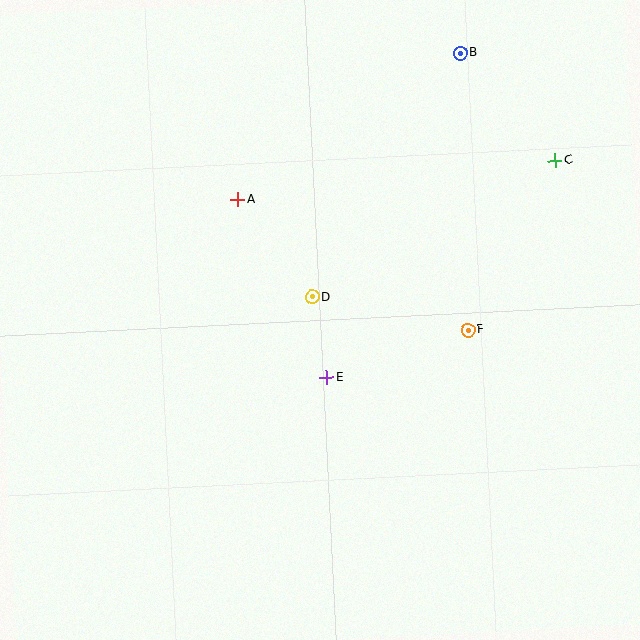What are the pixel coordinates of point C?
Point C is at (555, 161).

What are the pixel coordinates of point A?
Point A is at (238, 200).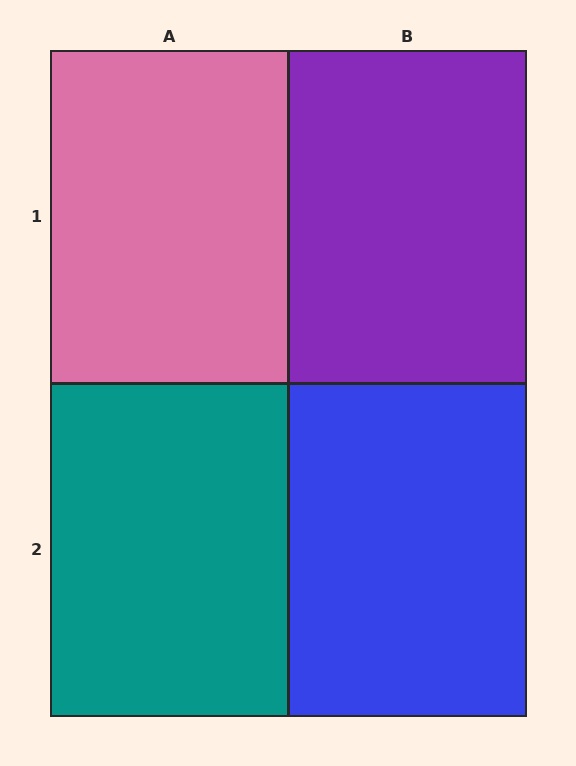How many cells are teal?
1 cell is teal.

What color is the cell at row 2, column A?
Teal.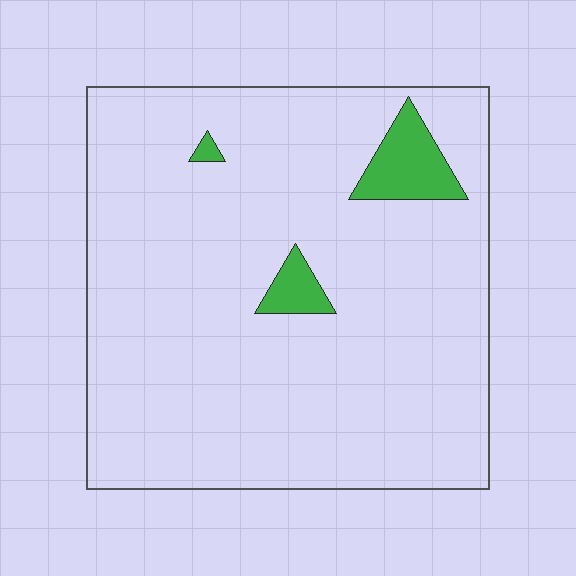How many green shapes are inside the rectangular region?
3.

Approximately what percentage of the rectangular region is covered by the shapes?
Approximately 5%.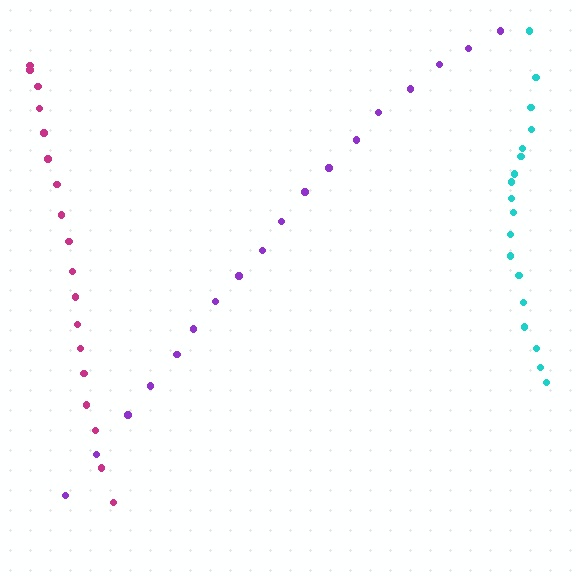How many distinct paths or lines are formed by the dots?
There are 3 distinct paths.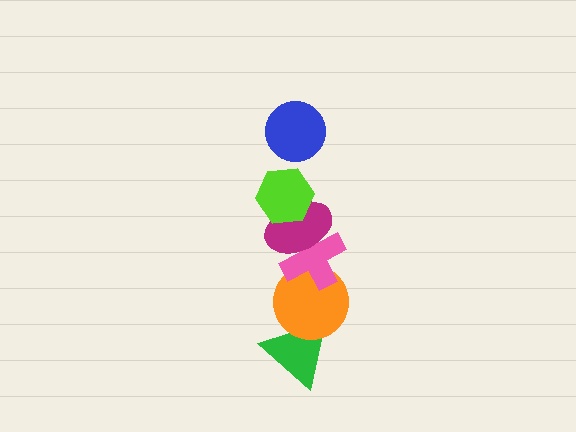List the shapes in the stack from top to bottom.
From top to bottom: the blue circle, the lime hexagon, the magenta ellipse, the pink cross, the orange circle, the green triangle.